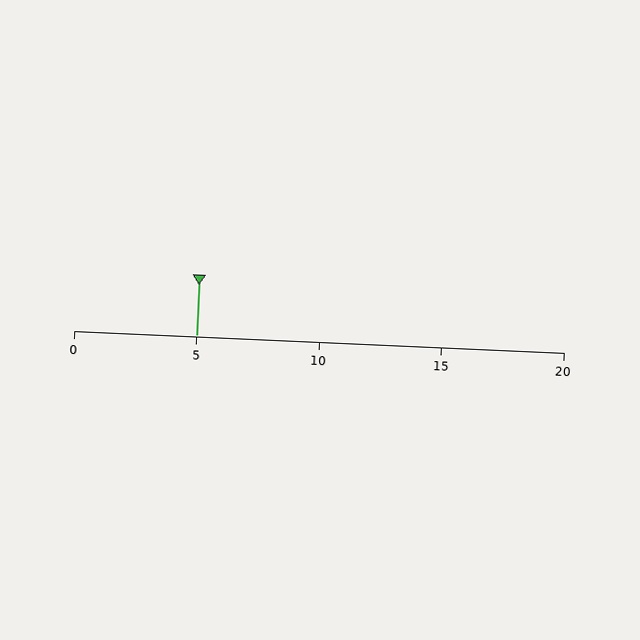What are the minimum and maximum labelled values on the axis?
The axis runs from 0 to 20.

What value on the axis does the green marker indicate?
The marker indicates approximately 5.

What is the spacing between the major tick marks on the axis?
The major ticks are spaced 5 apart.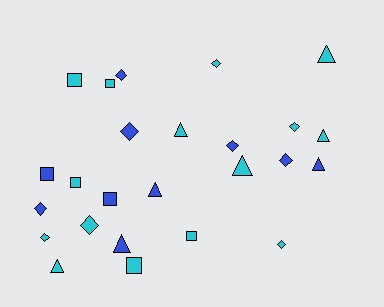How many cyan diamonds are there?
There are 5 cyan diamonds.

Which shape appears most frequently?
Diamond, with 10 objects.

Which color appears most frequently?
Cyan, with 15 objects.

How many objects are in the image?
There are 25 objects.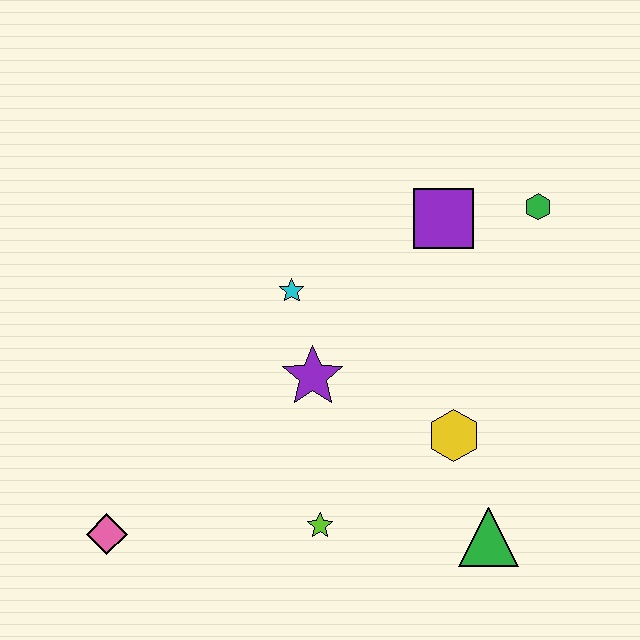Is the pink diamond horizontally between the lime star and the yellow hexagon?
No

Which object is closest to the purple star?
The cyan star is closest to the purple star.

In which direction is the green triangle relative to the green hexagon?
The green triangle is below the green hexagon.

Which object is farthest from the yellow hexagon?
The pink diamond is farthest from the yellow hexagon.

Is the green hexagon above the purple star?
Yes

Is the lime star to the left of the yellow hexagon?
Yes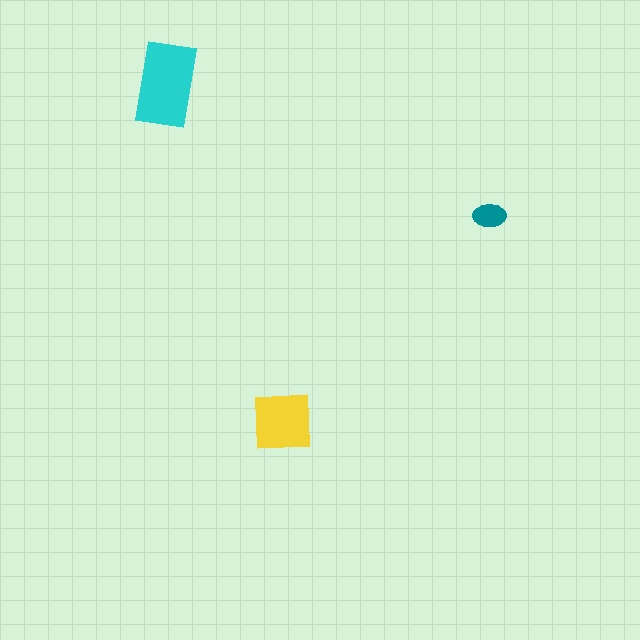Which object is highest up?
The cyan rectangle is topmost.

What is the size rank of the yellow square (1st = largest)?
2nd.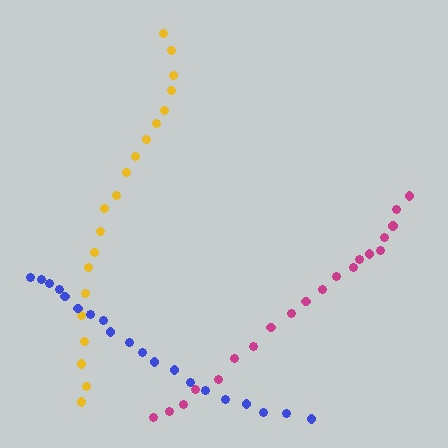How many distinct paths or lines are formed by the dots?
There are 3 distinct paths.